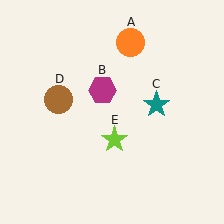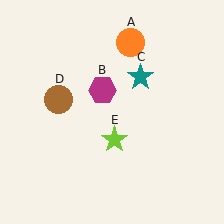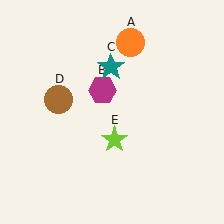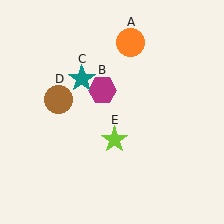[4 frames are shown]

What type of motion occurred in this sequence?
The teal star (object C) rotated counterclockwise around the center of the scene.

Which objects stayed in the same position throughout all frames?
Orange circle (object A) and magenta hexagon (object B) and brown circle (object D) and lime star (object E) remained stationary.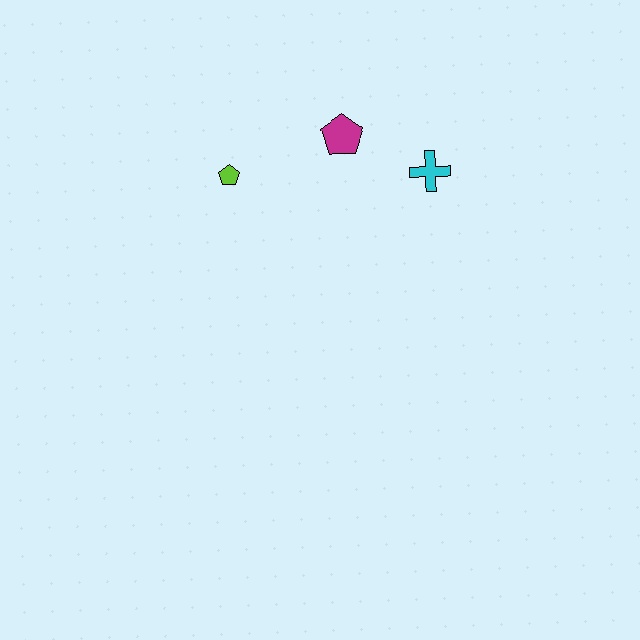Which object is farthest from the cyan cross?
The lime pentagon is farthest from the cyan cross.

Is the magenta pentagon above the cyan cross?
Yes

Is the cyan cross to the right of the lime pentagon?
Yes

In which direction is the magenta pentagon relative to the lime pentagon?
The magenta pentagon is to the right of the lime pentagon.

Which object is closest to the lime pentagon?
The magenta pentagon is closest to the lime pentagon.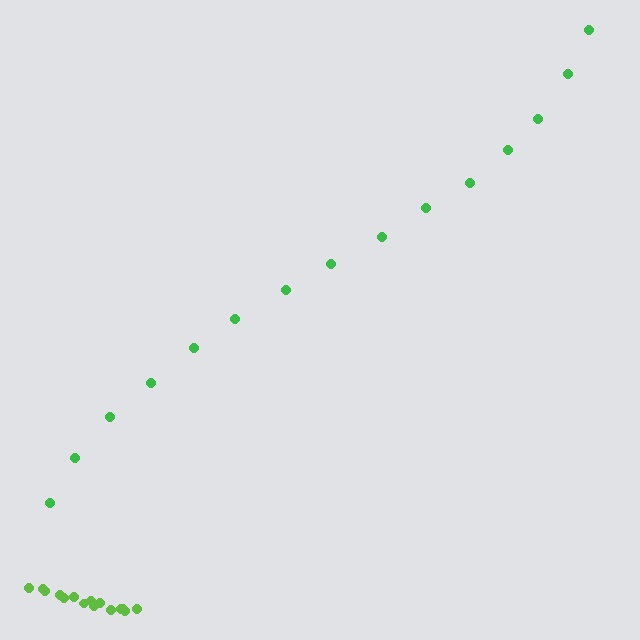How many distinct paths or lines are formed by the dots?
There are 2 distinct paths.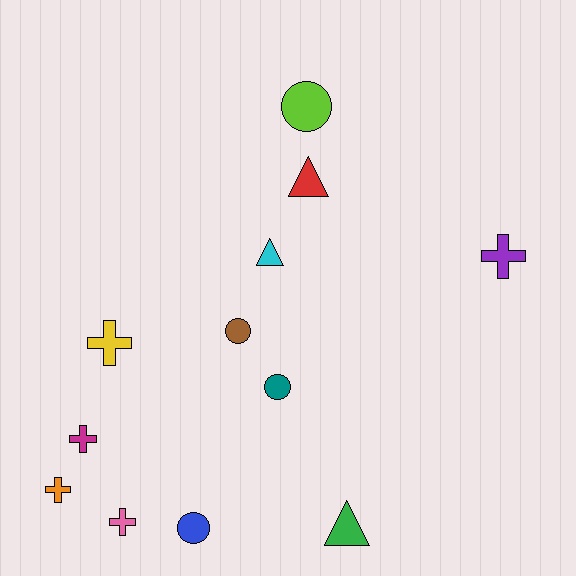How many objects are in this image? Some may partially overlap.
There are 12 objects.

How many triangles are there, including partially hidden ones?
There are 3 triangles.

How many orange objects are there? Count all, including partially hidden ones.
There is 1 orange object.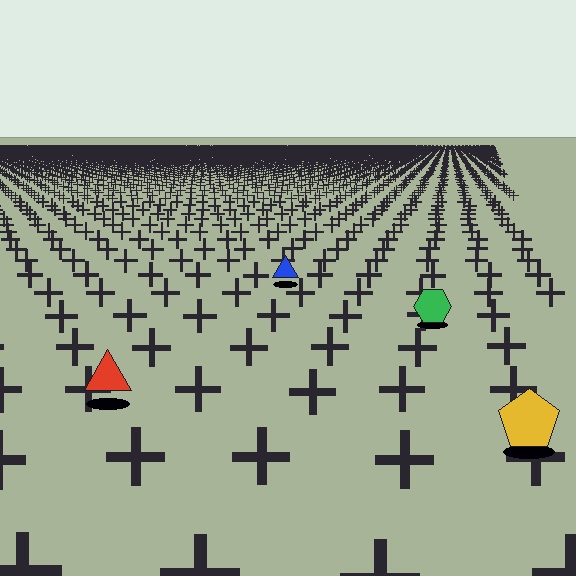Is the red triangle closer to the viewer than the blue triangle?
Yes. The red triangle is closer — you can tell from the texture gradient: the ground texture is coarser near it.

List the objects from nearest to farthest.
From nearest to farthest: the yellow pentagon, the red triangle, the green hexagon, the blue triangle.